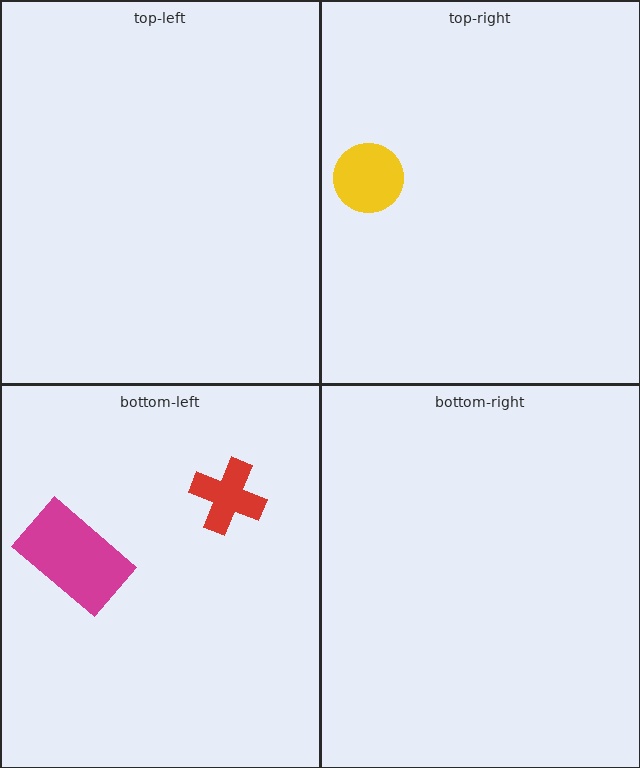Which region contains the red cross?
The bottom-left region.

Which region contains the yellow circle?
The top-right region.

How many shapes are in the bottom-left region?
2.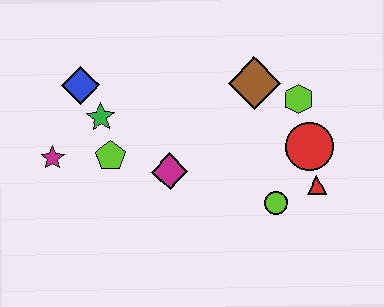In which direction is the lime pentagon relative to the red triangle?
The lime pentagon is to the left of the red triangle.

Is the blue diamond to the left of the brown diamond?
Yes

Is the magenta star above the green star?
No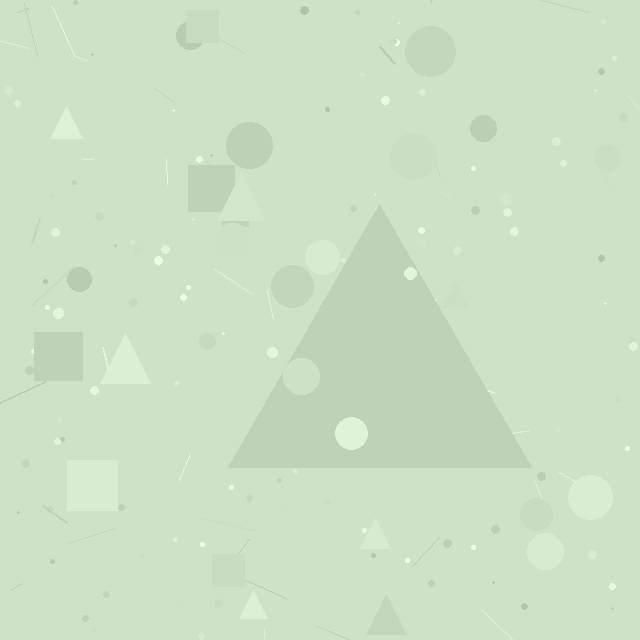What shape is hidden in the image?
A triangle is hidden in the image.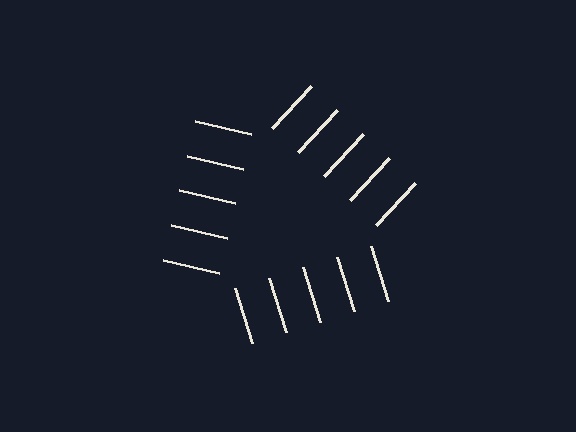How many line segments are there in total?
15 — 5 along each of the 3 edges.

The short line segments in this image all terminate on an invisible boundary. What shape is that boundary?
An illusory triangle — the line segments terminate on its edges but no continuous stroke is drawn.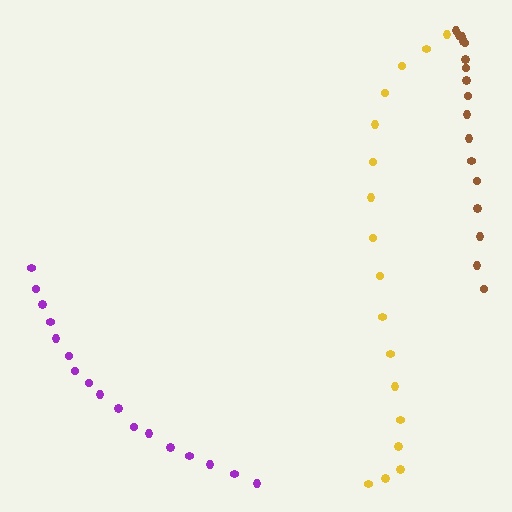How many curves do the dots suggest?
There are 3 distinct paths.